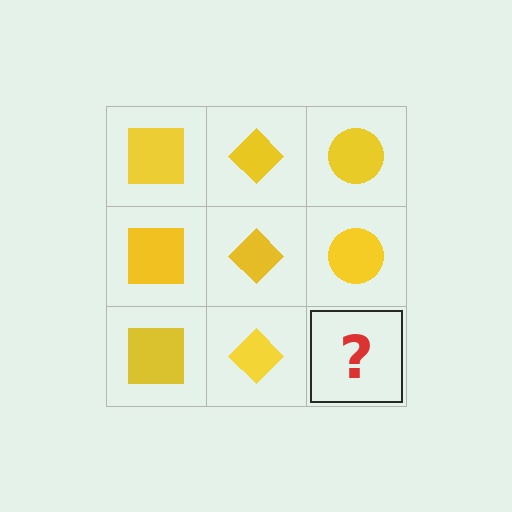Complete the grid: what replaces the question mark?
The question mark should be replaced with a yellow circle.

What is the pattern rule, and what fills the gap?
The rule is that each column has a consistent shape. The gap should be filled with a yellow circle.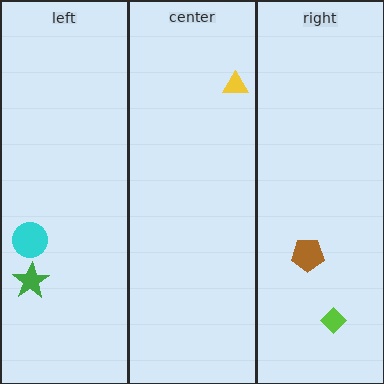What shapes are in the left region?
The green star, the cyan circle.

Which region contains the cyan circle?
The left region.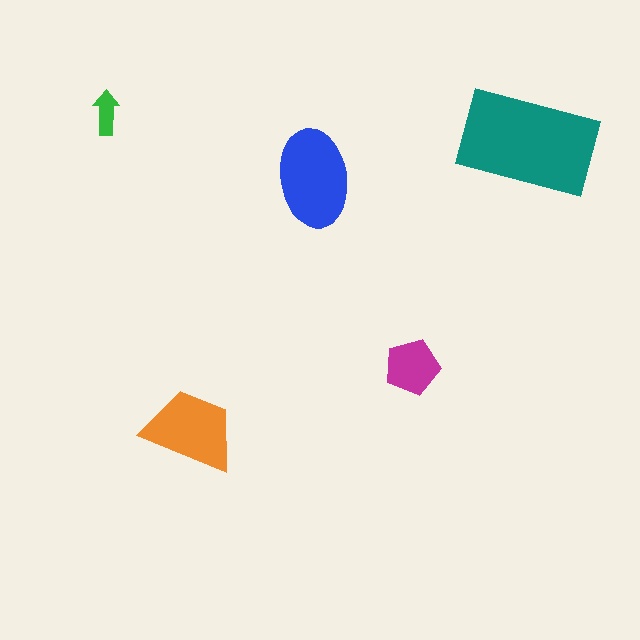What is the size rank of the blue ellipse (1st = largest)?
2nd.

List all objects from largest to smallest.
The teal rectangle, the blue ellipse, the orange trapezoid, the magenta pentagon, the green arrow.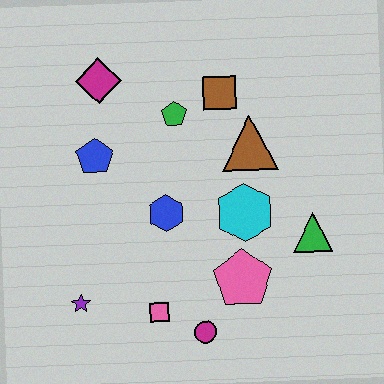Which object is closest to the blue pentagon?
The magenta diamond is closest to the blue pentagon.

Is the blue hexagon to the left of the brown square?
Yes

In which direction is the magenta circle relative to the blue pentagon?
The magenta circle is below the blue pentagon.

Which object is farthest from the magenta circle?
The magenta diamond is farthest from the magenta circle.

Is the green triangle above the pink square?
Yes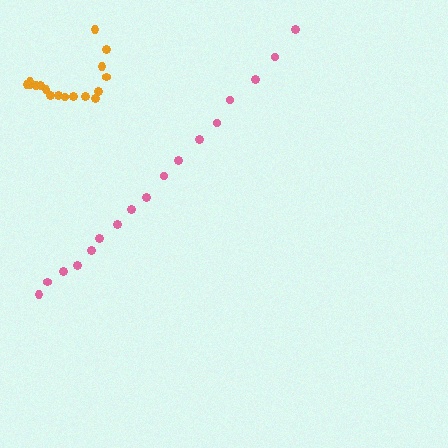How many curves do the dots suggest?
There are 2 distinct paths.